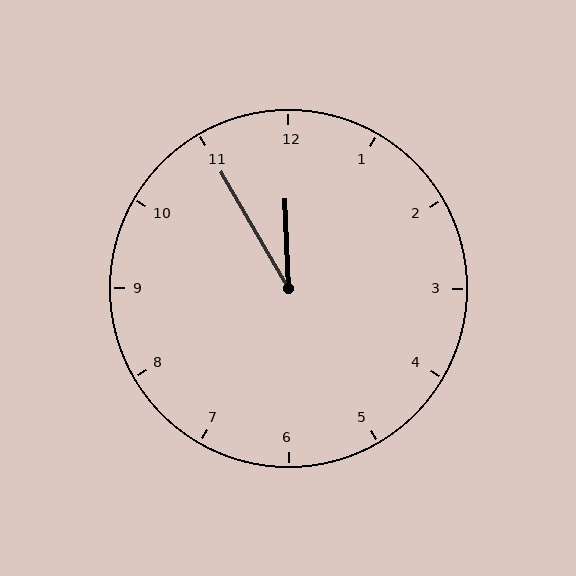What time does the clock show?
11:55.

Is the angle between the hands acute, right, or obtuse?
It is acute.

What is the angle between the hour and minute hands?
Approximately 28 degrees.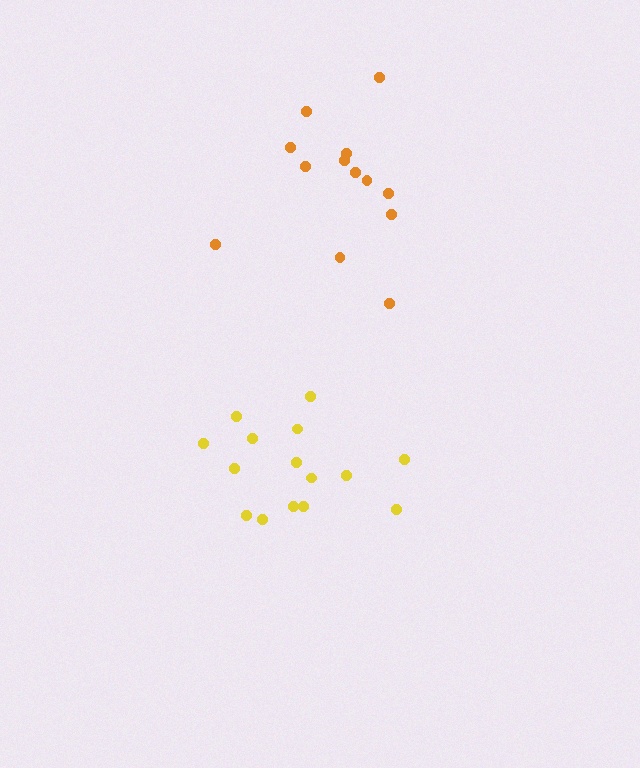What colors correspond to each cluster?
The clusters are colored: yellow, orange.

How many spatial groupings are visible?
There are 2 spatial groupings.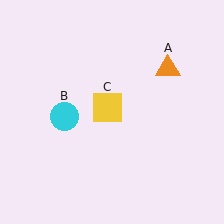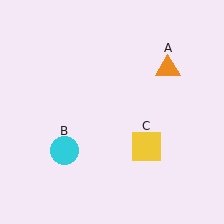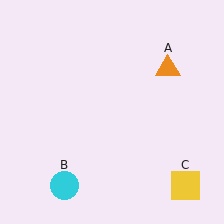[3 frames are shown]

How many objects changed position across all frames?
2 objects changed position: cyan circle (object B), yellow square (object C).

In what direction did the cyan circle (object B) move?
The cyan circle (object B) moved down.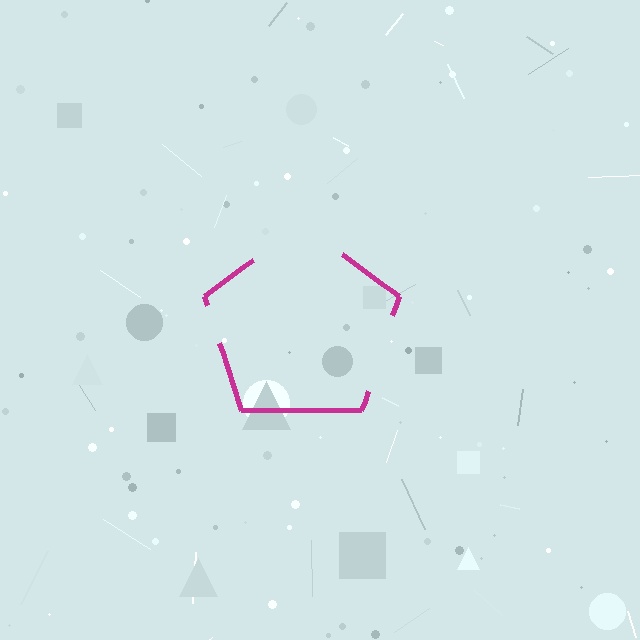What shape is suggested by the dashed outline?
The dashed outline suggests a pentagon.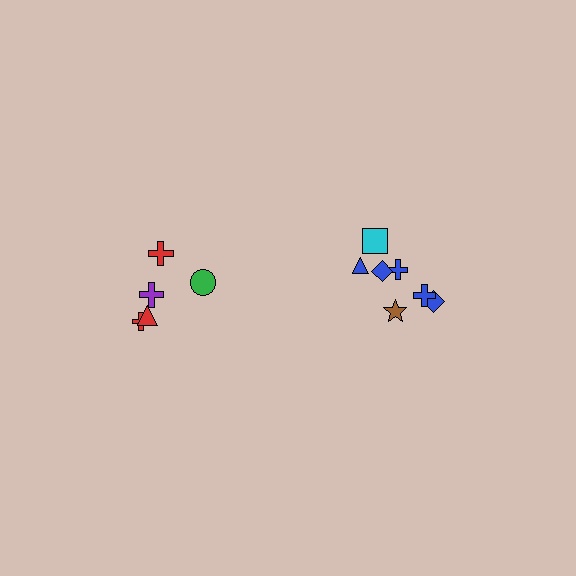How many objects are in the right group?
There are 7 objects.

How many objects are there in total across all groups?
There are 12 objects.